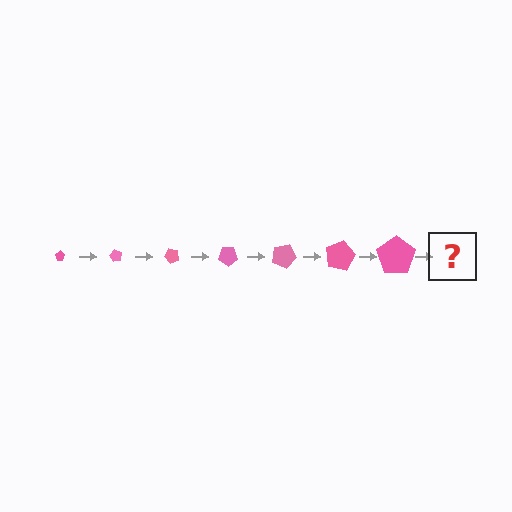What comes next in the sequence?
The next element should be a pentagon, larger than the previous one and rotated 420 degrees from the start.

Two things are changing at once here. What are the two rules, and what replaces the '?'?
The two rules are that the pentagon grows larger each step and it rotates 60 degrees each step. The '?' should be a pentagon, larger than the previous one and rotated 420 degrees from the start.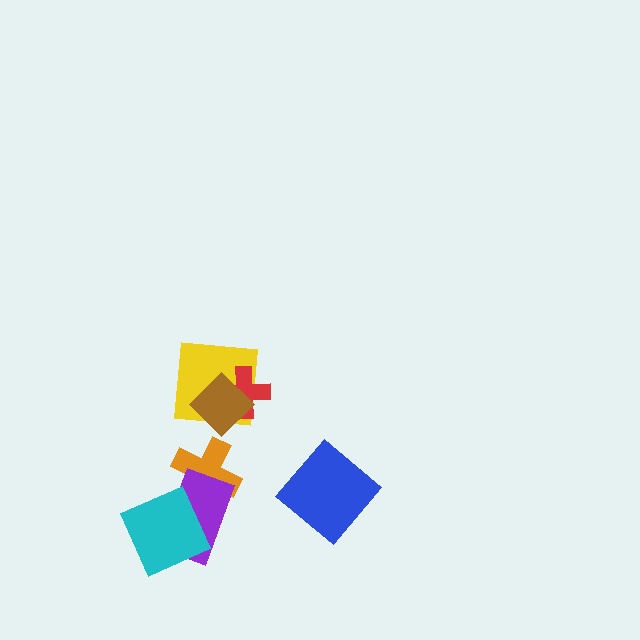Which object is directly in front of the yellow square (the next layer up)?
The red cross is directly in front of the yellow square.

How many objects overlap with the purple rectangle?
2 objects overlap with the purple rectangle.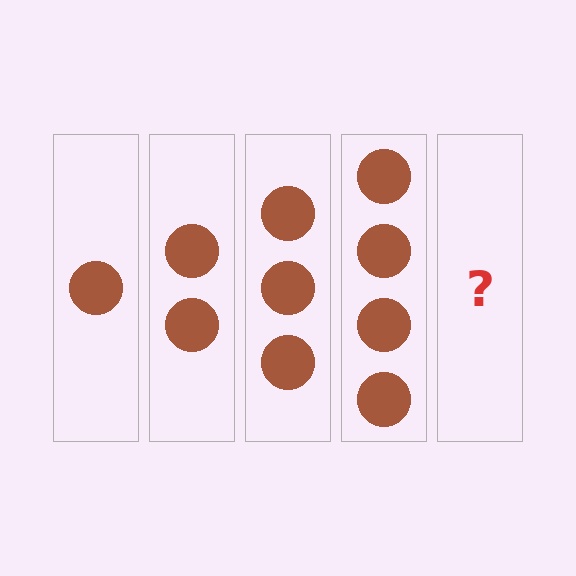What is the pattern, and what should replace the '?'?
The pattern is that each step adds one more circle. The '?' should be 5 circles.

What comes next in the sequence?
The next element should be 5 circles.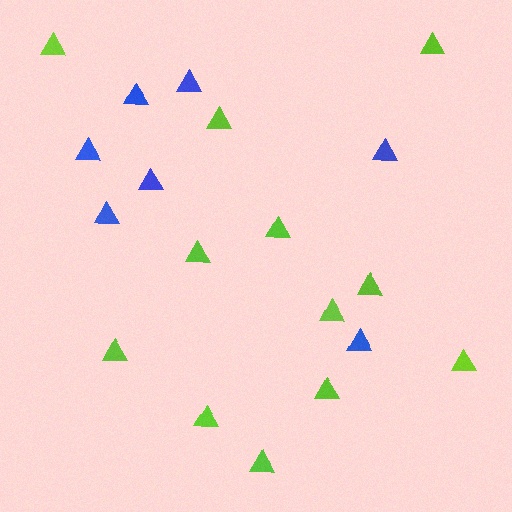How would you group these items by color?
There are 2 groups: one group of lime triangles (12) and one group of blue triangles (7).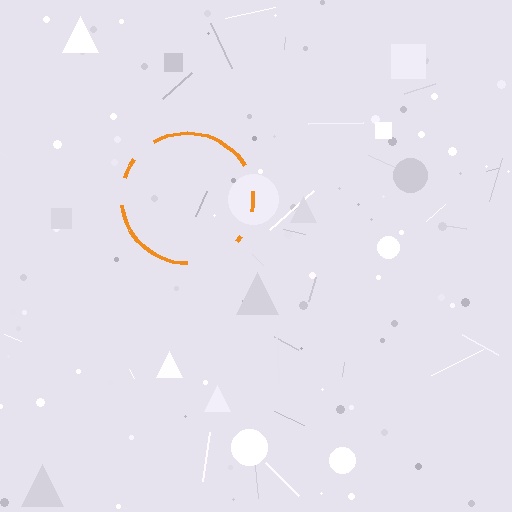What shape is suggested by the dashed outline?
The dashed outline suggests a circle.